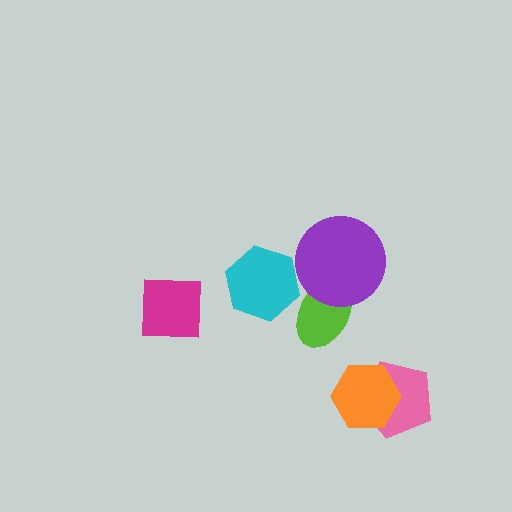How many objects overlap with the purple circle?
1 object overlaps with the purple circle.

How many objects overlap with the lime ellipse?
1 object overlaps with the lime ellipse.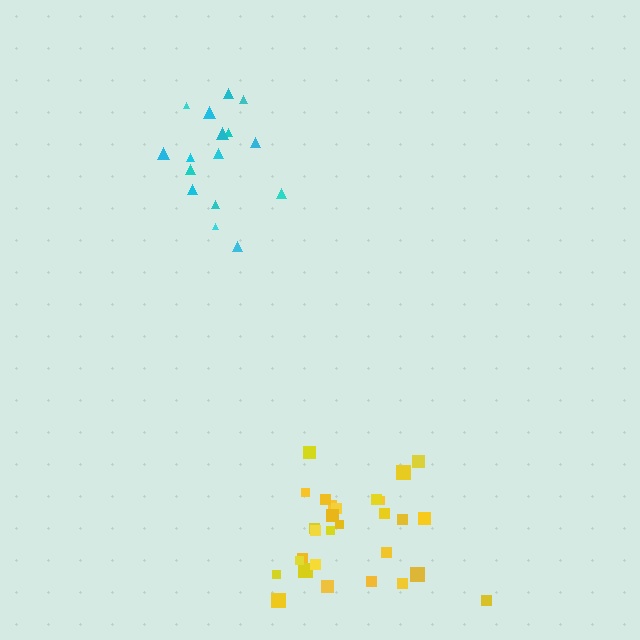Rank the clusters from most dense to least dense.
yellow, cyan.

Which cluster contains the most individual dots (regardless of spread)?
Yellow (30).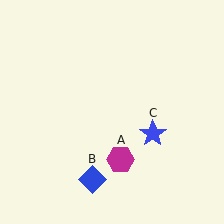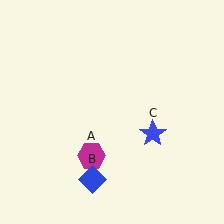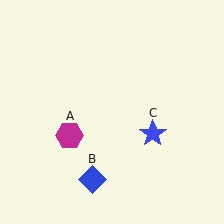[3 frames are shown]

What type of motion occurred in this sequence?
The magenta hexagon (object A) rotated clockwise around the center of the scene.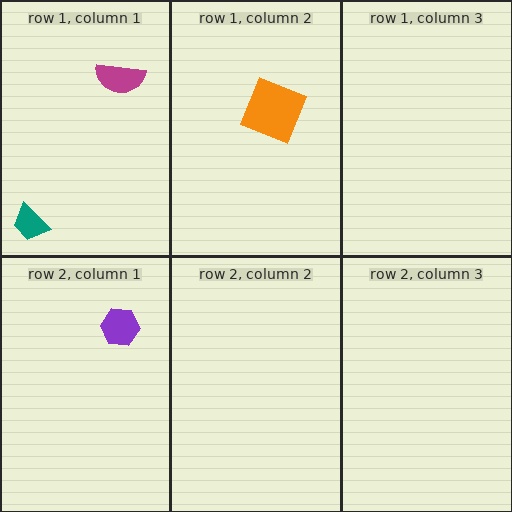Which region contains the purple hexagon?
The row 2, column 1 region.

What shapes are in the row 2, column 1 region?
The purple hexagon.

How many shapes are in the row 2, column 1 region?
1.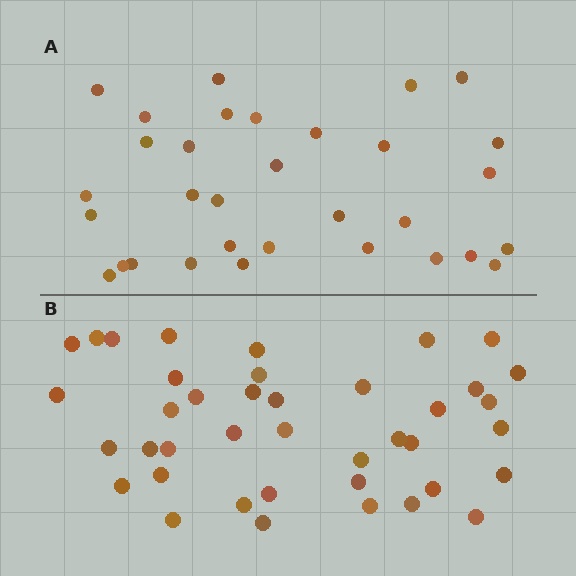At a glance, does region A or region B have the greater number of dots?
Region B (the bottom region) has more dots.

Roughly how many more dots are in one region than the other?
Region B has roughly 8 or so more dots than region A.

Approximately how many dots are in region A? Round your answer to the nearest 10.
About 30 dots. (The exact count is 32, which rounds to 30.)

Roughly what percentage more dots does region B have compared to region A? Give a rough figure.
About 25% more.